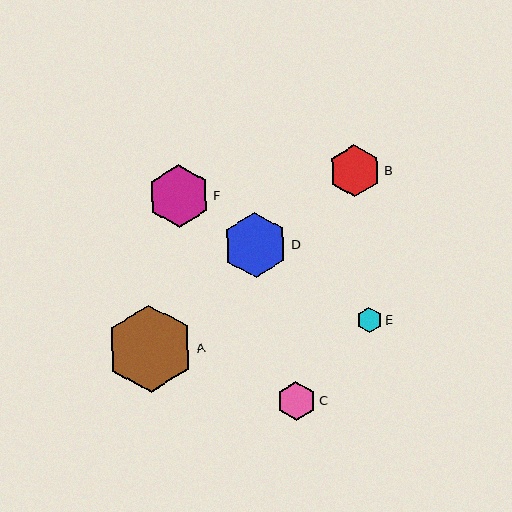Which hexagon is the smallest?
Hexagon E is the smallest with a size of approximately 25 pixels.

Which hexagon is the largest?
Hexagon A is the largest with a size of approximately 87 pixels.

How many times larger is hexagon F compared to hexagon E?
Hexagon F is approximately 2.5 times the size of hexagon E.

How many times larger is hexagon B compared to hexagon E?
Hexagon B is approximately 2.1 times the size of hexagon E.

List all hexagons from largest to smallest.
From largest to smallest: A, D, F, B, C, E.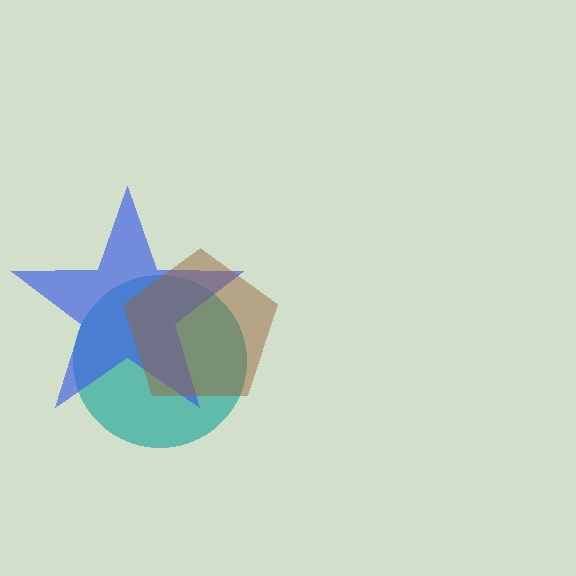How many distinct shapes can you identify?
There are 3 distinct shapes: a teal circle, a blue star, a brown pentagon.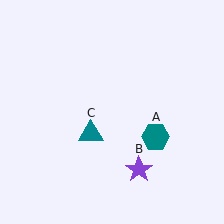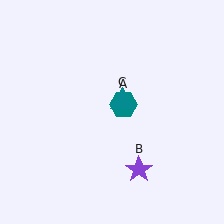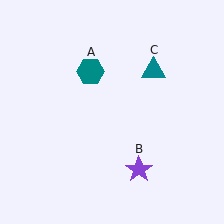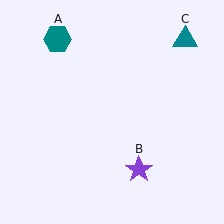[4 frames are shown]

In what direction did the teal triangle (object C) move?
The teal triangle (object C) moved up and to the right.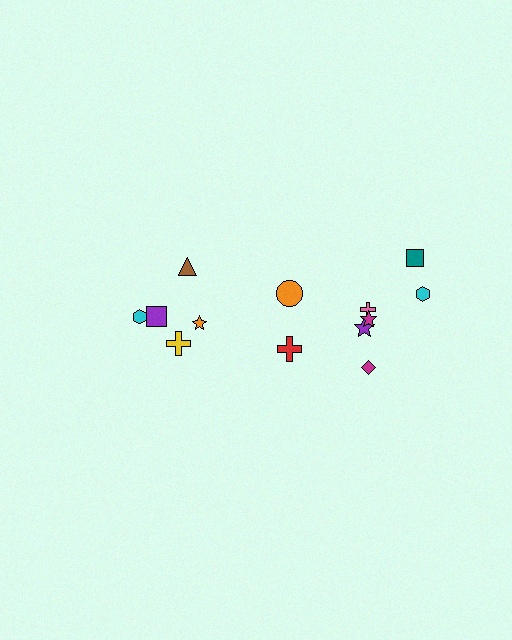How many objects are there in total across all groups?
There are 13 objects.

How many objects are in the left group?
There are 5 objects.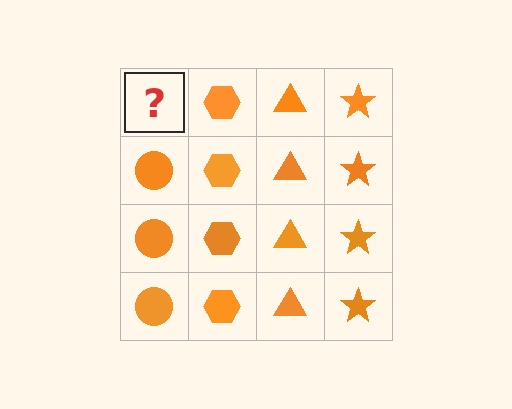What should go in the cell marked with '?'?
The missing cell should contain an orange circle.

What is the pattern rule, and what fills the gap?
The rule is that each column has a consistent shape. The gap should be filled with an orange circle.